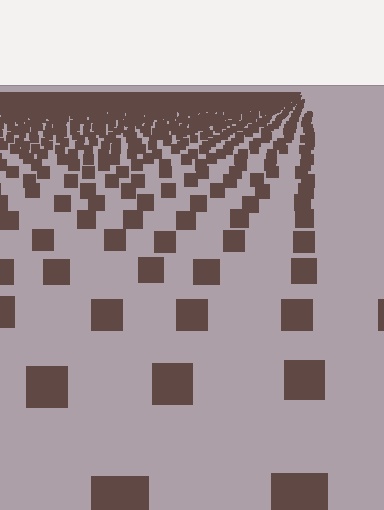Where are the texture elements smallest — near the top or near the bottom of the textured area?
Near the top.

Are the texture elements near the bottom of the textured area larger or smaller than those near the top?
Larger. Near the bottom, elements are closer to the viewer and appear at a bigger on-screen size.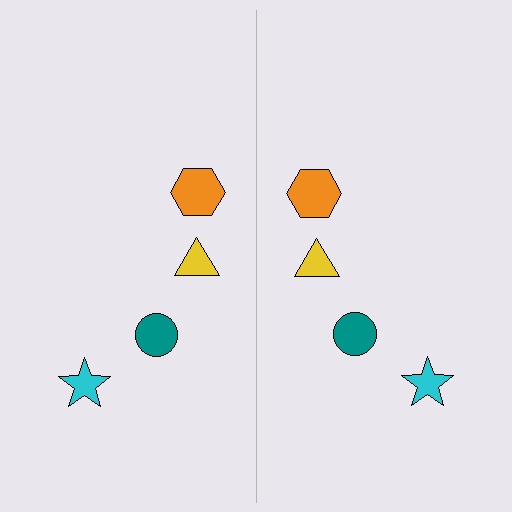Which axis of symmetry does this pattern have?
The pattern has a vertical axis of symmetry running through the center of the image.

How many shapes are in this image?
There are 8 shapes in this image.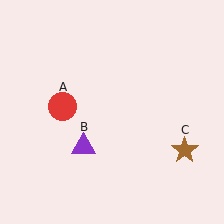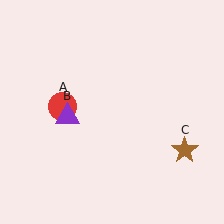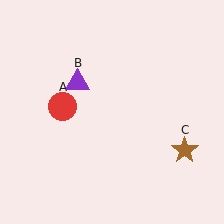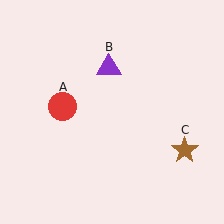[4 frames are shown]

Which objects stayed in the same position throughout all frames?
Red circle (object A) and brown star (object C) remained stationary.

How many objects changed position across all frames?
1 object changed position: purple triangle (object B).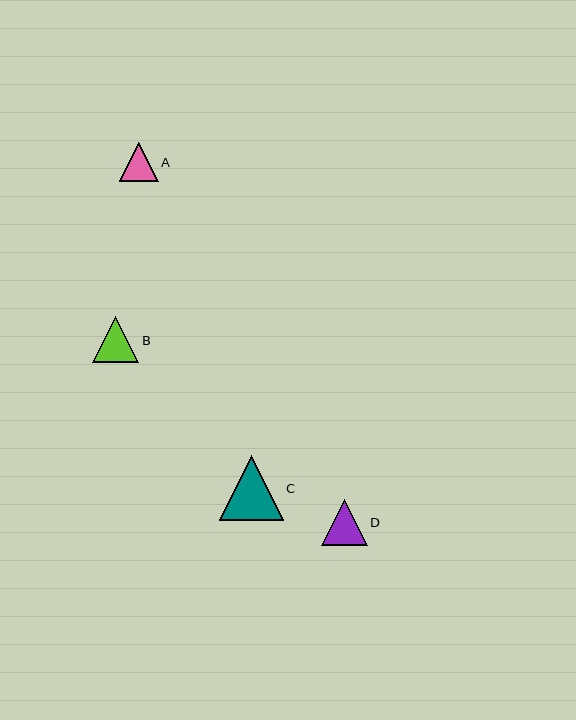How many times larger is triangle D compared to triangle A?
Triangle D is approximately 1.2 times the size of triangle A.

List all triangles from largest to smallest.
From largest to smallest: C, D, B, A.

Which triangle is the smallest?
Triangle A is the smallest with a size of approximately 38 pixels.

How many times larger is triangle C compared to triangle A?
Triangle C is approximately 1.7 times the size of triangle A.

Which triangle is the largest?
Triangle C is the largest with a size of approximately 64 pixels.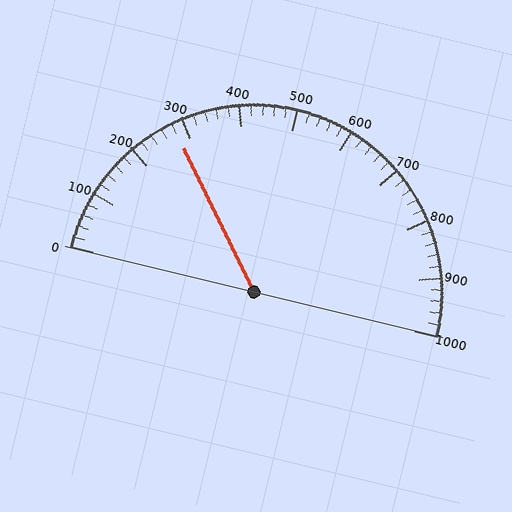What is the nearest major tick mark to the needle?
The nearest major tick mark is 300.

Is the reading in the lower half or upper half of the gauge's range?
The reading is in the lower half of the range (0 to 1000).